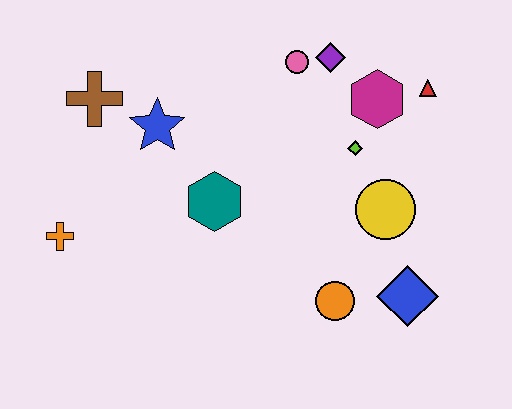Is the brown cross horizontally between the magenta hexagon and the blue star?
No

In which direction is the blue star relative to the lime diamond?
The blue star is to the left of the lime diamond.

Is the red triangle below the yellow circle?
No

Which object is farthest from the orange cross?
The red triangle is farthest from the orange cross.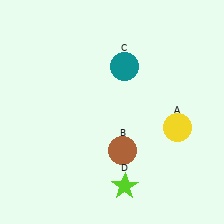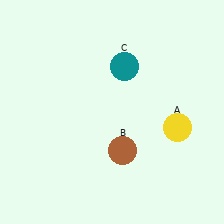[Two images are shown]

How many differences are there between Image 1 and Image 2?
There is 1 difference between the two images.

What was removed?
The lime star (D) was removed in Image 2.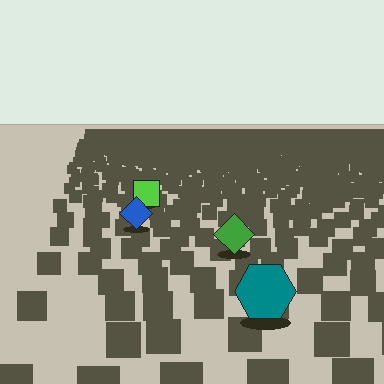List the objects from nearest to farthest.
From nearest to farthest: the teal hexagon, the green diamond, the blue diamond, the lime square.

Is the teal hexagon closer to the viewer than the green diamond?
Yes. The teal hexagon is closer — you can tell from the texture gradient: the ground texture is coarser near it.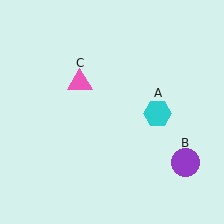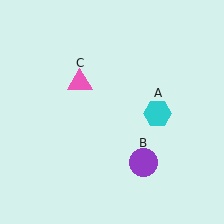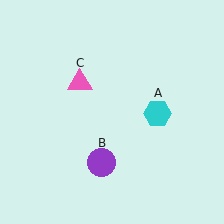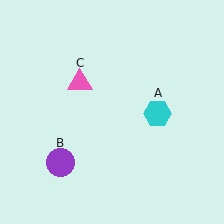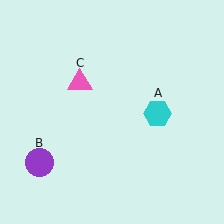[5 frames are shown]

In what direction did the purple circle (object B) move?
The purple circle (object B) moved left.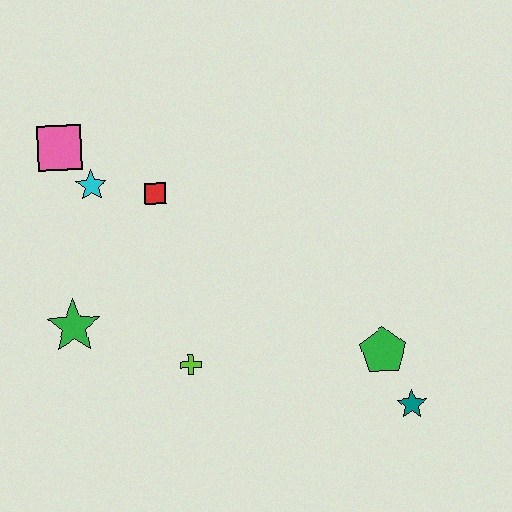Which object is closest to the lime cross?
The green star is closest to the lime cross.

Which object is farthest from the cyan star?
The teal star is farthest from the cyan star.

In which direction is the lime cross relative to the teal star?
The lime cross is to the left of the teal star.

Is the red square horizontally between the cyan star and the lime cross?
Yes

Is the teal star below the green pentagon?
Yes